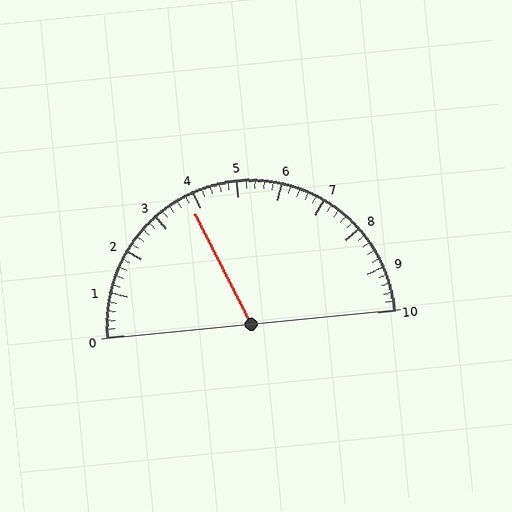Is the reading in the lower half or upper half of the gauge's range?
The reading is in the lower half of the range (0 to 10).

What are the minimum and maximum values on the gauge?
The gauge ranges from 0 to 10.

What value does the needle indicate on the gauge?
The needle indicates approximately 3.8.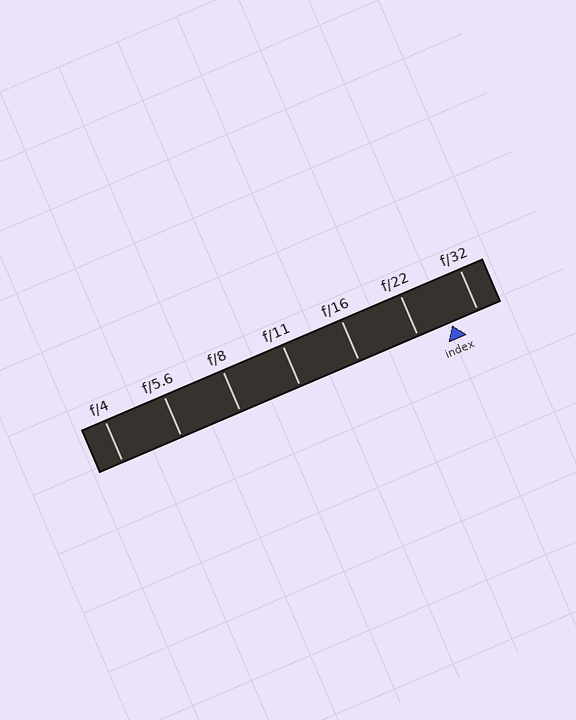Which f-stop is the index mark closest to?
The index mark is closest to f/32.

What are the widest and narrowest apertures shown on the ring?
The widest aperture shown is f/4 and the narrowest is f/32.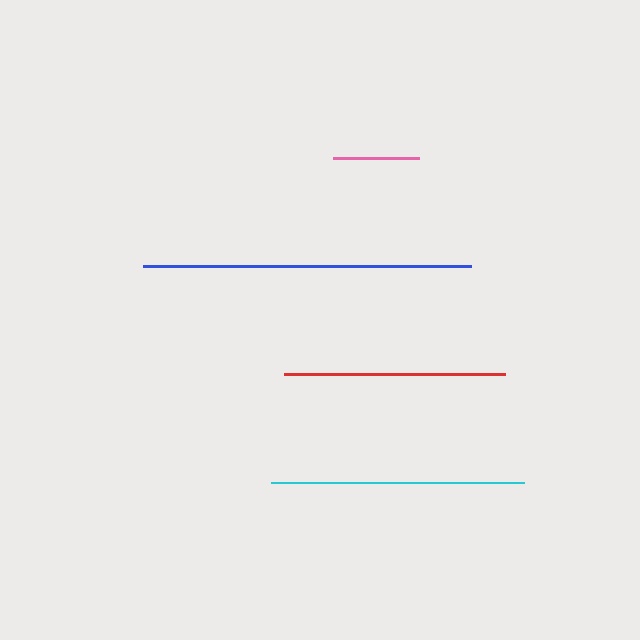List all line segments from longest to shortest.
From longest to shortest: blue, cyan, red, pink.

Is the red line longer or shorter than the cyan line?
The cyan line is longer than the red line.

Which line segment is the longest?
The blue line is the longest at approximately 328 pixels.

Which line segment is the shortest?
The pink line is the shortest at approximately 86 pixels.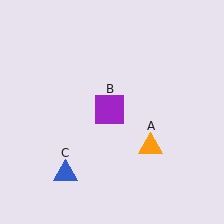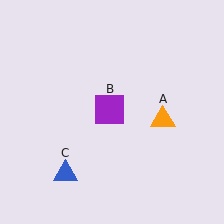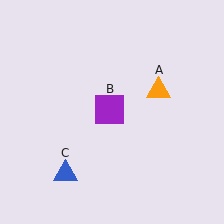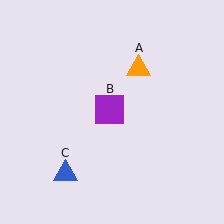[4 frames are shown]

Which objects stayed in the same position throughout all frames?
Purple square (object B) and blue triangle (object C) remained stationary.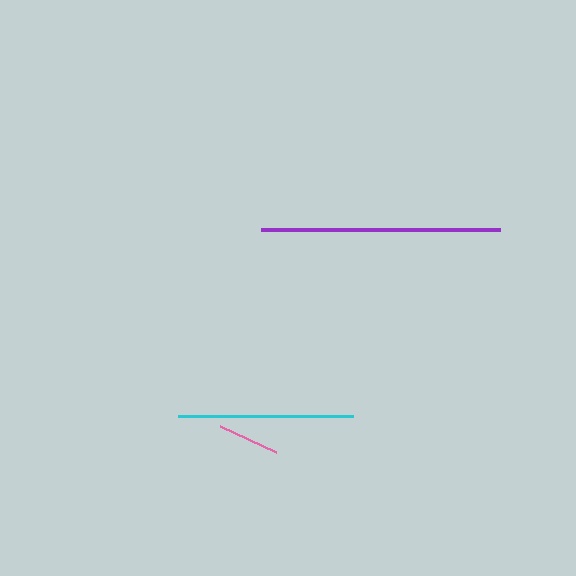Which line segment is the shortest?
The pink line is the shortest at approximately 61 pixels.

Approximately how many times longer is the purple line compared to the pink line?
The purple line is approximately 3.9 times the length of the pink line.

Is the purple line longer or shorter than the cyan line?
The purple line is longer than the cyan line.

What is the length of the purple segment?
The purple segment is approximately 239 pixels long.